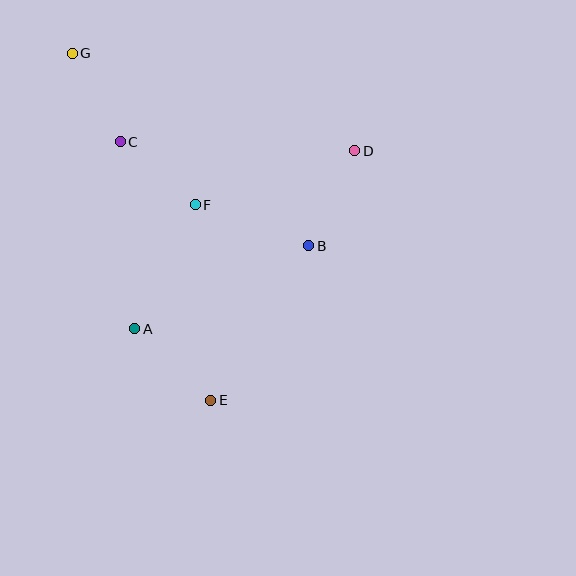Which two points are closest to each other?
Points C and F are closest to each other.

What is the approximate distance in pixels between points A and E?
The distance between A and E is approximately 104 pixels.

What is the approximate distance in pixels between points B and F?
The distance between B and F is approximately 121 pixels.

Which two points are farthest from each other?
Points E and G are farthest from each other.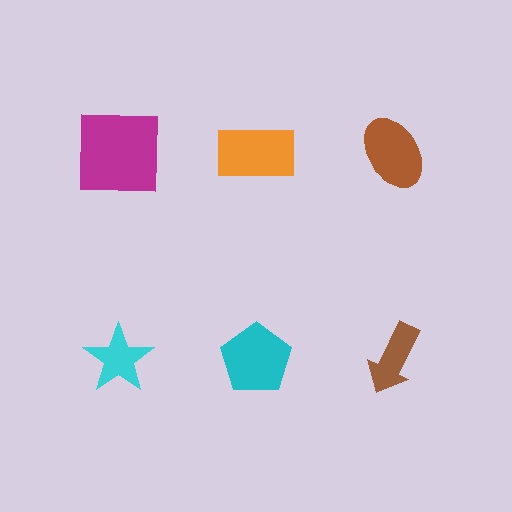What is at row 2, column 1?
A cyan star.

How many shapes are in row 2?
3 shapes.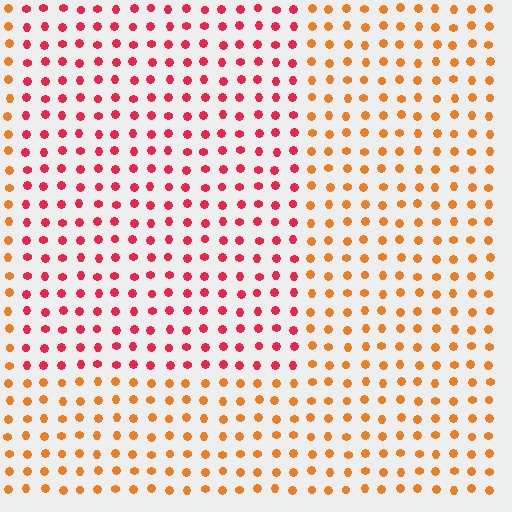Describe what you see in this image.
The image is filled with small orange elements in a uniform arrangement. A rectangle-shaped region is visible where the elements are tinted to a slightly different hue, forming a subtle color boundary.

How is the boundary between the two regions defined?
The boundary is defined purely by a slight shift in hue (about 40 degrees). Spacing, size, and orientation are identical on both sides.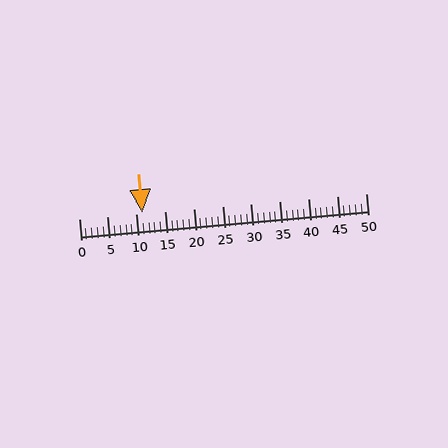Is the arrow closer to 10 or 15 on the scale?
The arrow is closer to 10.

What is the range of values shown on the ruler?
The ruler shows values from 0 to 50.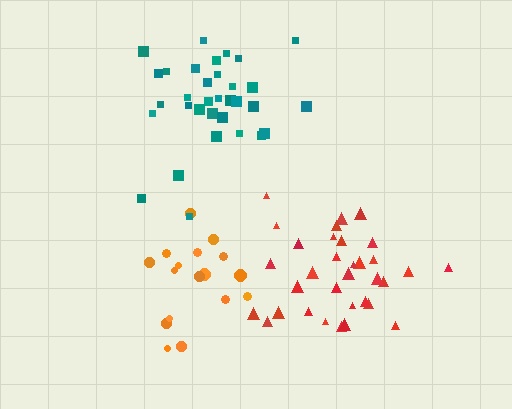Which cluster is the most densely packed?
Red.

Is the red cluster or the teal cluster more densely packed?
Red.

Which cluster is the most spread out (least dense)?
Teal.